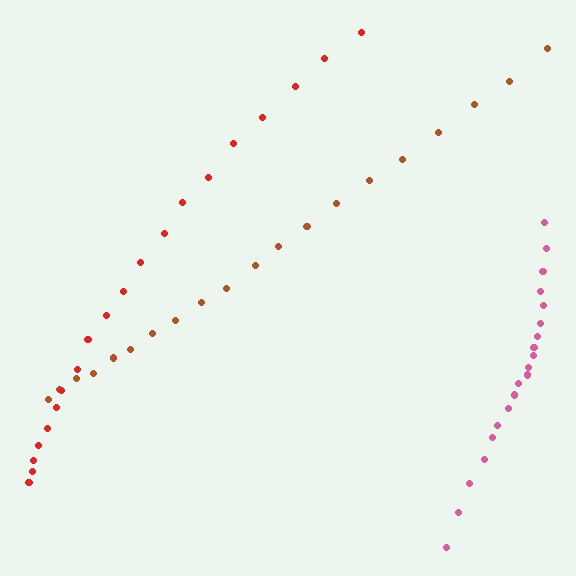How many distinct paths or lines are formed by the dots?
There are 3 distinct paths.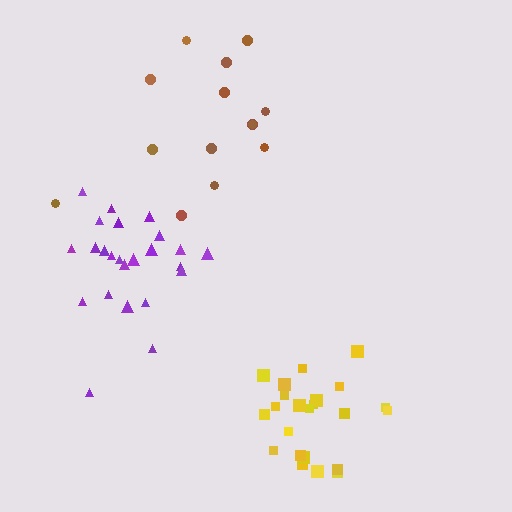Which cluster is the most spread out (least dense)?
Brown.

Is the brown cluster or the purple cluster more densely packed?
Purple.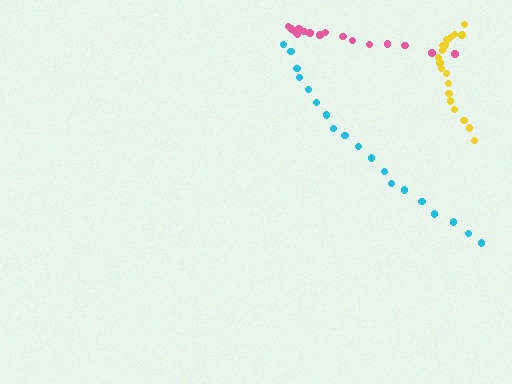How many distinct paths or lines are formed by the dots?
There are 3 distinct paths.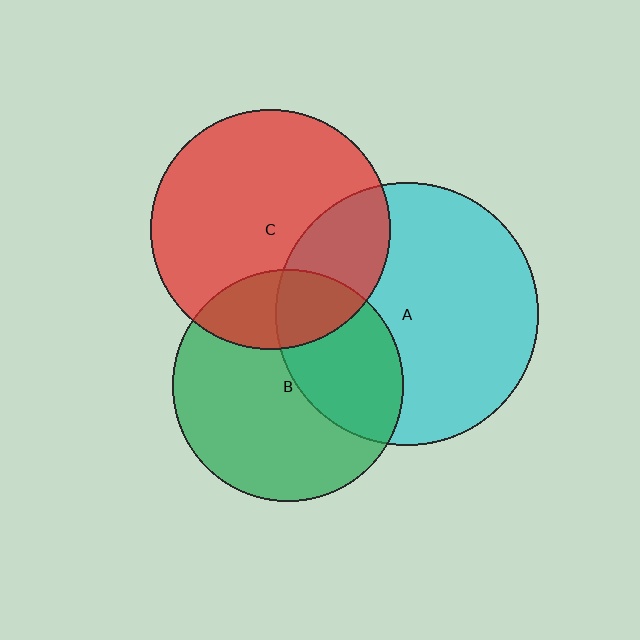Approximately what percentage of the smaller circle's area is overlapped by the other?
Approximately 25%.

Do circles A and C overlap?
Yes.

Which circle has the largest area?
Circle A (cyan).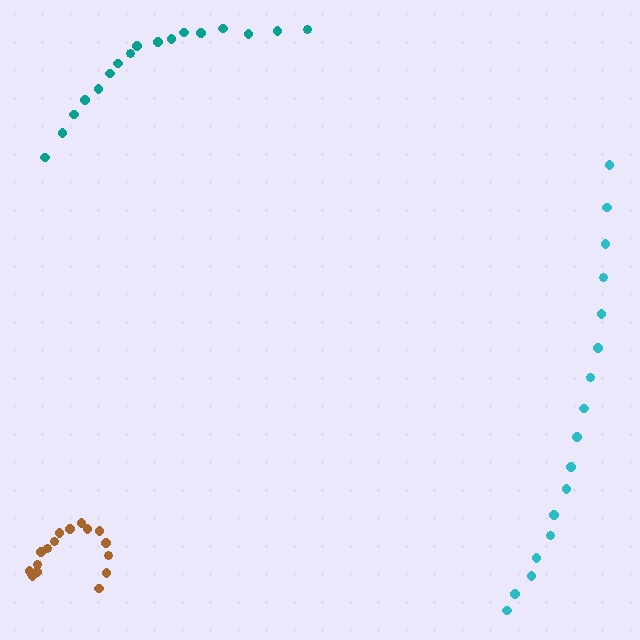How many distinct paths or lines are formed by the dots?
There are 3 distinct paths.